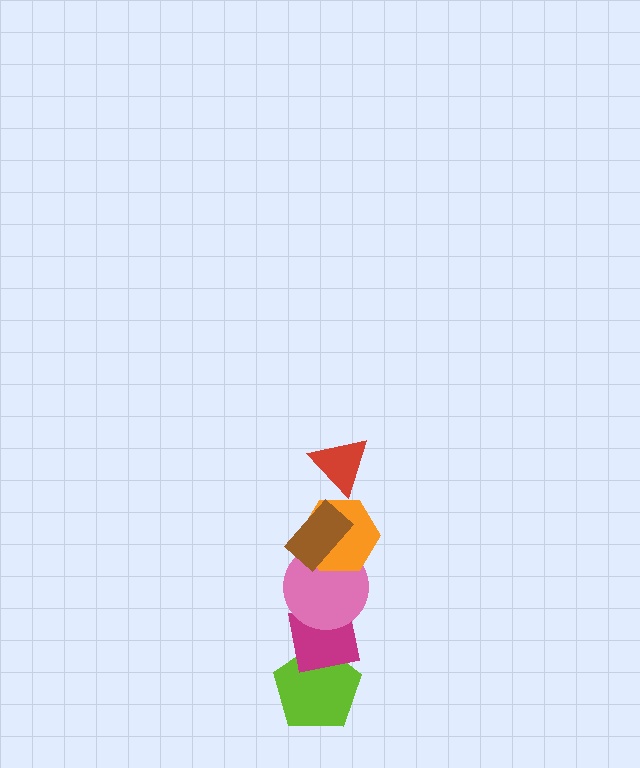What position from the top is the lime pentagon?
The lime pentagon is 6th from the top.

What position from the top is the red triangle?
The red triangle is 1st from the top.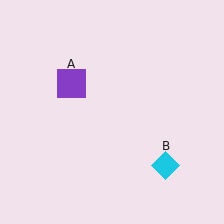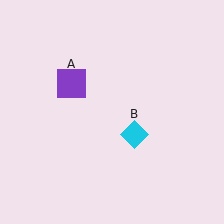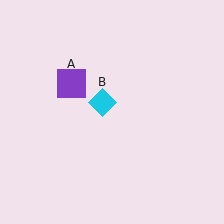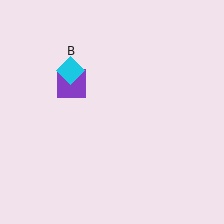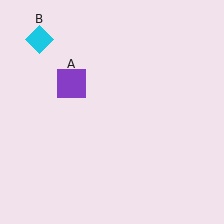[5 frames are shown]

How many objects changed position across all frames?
1 object changed position: cyan diamond (object B).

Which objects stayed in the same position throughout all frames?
Purple square (object A) remained stationary.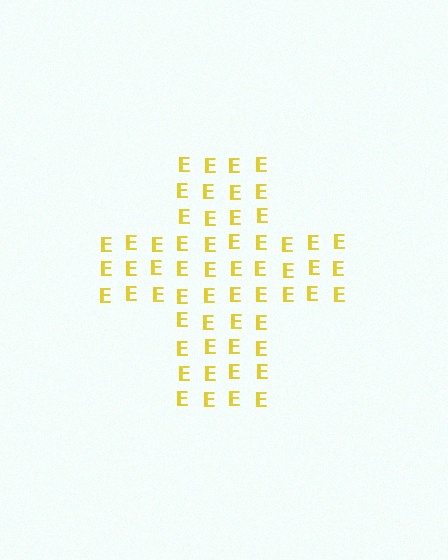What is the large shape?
The large shape is a cross.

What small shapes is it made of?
It is made of small letter E's.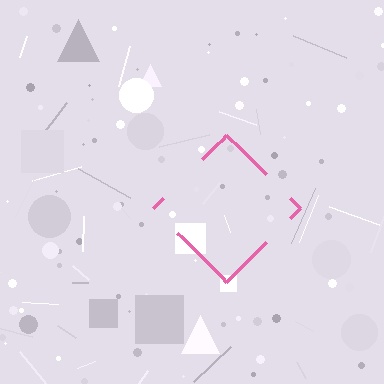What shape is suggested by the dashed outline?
The dashed outline suggests a diamond.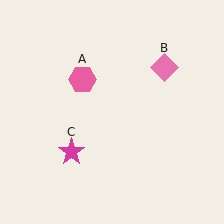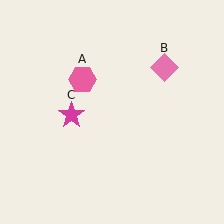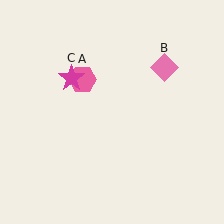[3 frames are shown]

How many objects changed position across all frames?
1 object changed position: magenta star (object C).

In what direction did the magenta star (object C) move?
The magenta star (object C) moved up.